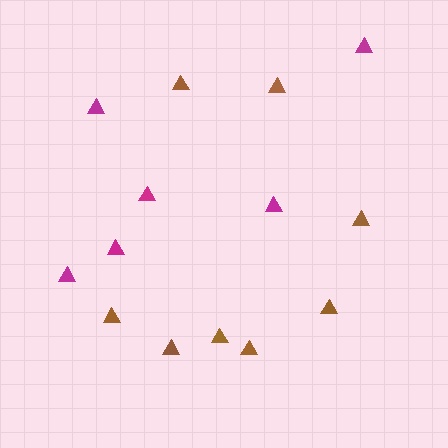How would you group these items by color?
There are 2 groups: one group of magenta triangles (6) and one group of brown triangles (8).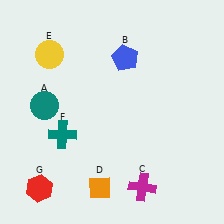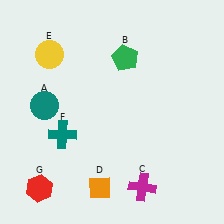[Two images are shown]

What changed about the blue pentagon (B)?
In Image 1, B is blue. In Image 2, it changed to green.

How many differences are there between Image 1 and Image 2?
There is 1 difference between the two images.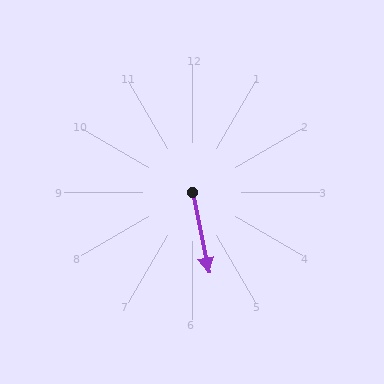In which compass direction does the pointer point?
South.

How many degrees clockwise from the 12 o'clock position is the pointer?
Approximately 169 degrees.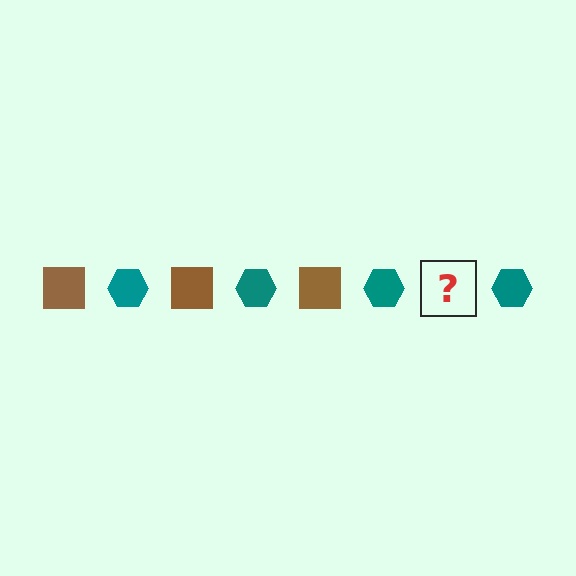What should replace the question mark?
The question mark should be replaced with a brown square.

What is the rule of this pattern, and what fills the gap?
The rule is that the pattern alternates between brown square and teal hexagon. The gap should be filled with a brown square.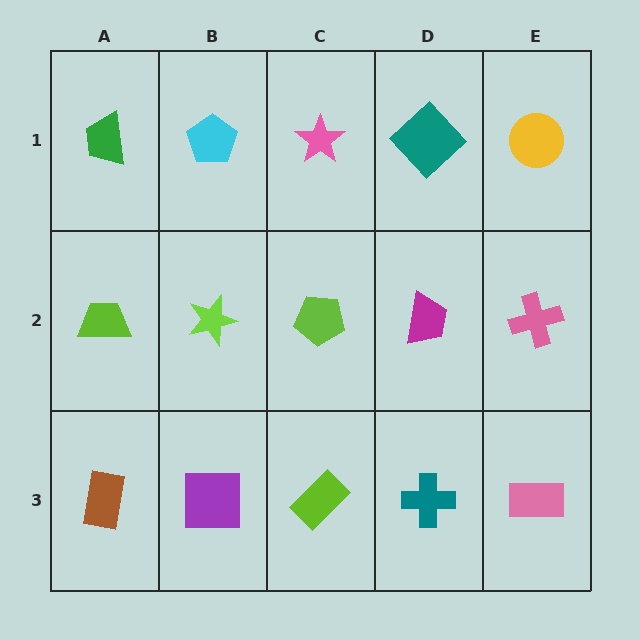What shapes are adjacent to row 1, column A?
A lime trapezoid (row 2, column A), a cyan pentagon (row 1, column B).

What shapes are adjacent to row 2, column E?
A yellow circle (row 1, column E), a pink rectangle (row 3, column E), a magenta trapezoid (row 2, column D).